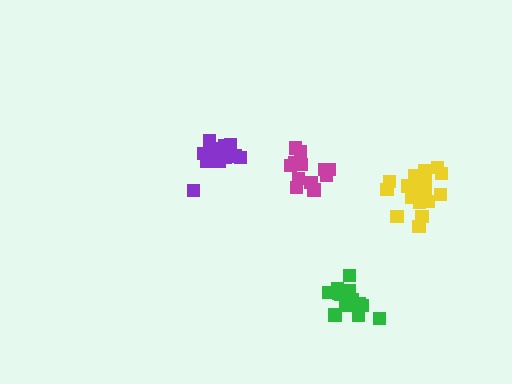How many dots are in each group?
Group 1: 12 dots, Group 2: 18 dots, Group 3: 16 dots, Group 4: 15 dots (61 total).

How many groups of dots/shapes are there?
There are 4 groups.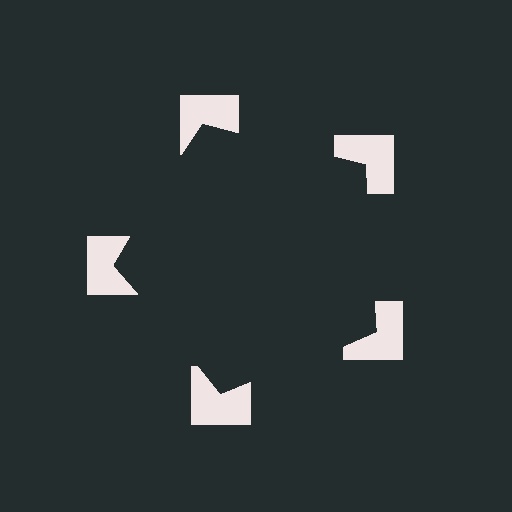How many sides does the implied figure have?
5 sides.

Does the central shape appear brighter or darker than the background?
It typically appears slightly darker than the background, even though no actual brightness change is drawn.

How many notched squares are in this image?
There are 5 — one at each vertex of the illusory pentagon.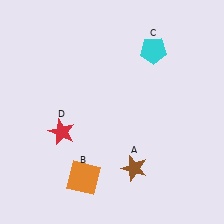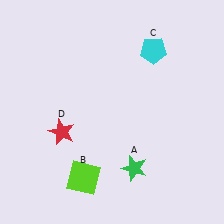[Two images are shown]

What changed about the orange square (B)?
In Image 1, B is orange. In Image 2, it changed to lime.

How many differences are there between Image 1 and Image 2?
There are 2 differences between the two images.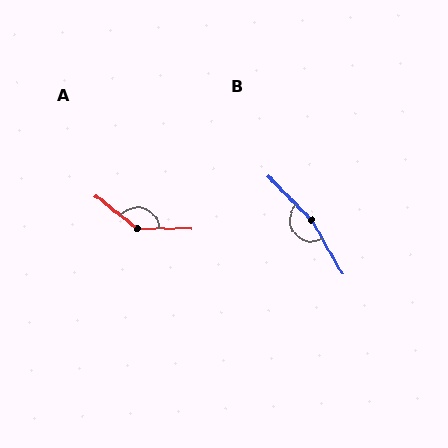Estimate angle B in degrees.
Approximately 166 degrees.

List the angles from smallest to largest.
A (142°), B (166°).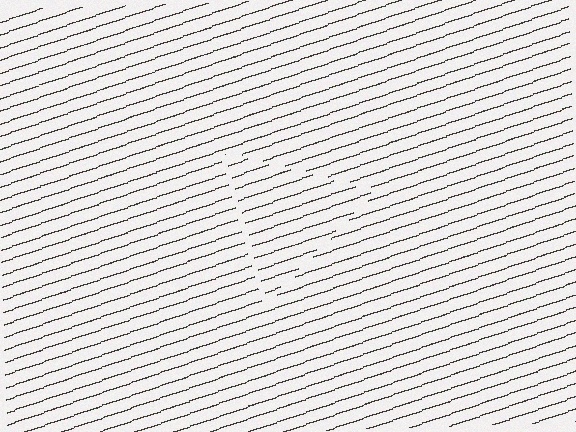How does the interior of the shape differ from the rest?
The interior of the shape contains the same grating, shifted by half a period — the contour is defined by the phase discontinuity where line-ends from the inner and outer gratings abut.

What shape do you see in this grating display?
An illusory triangle. The interior of the shape contains the same grating, shifted by half a period — the contour is defined by the phase discontinuity where line-ends from the inner and outer gratings abut.